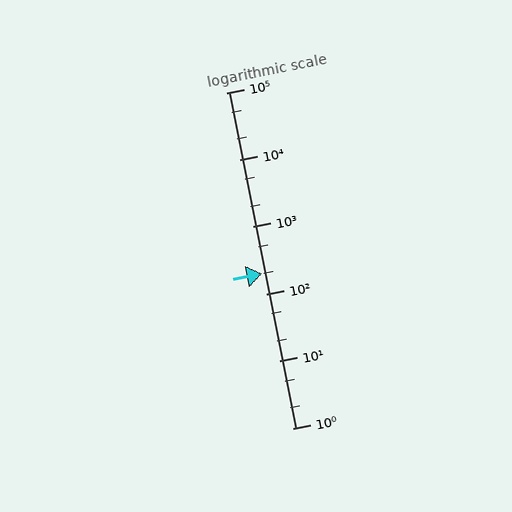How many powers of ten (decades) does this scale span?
The scale spans 5 decades, from 1 to 100000.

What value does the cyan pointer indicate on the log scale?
The pointer indicates approximately 200.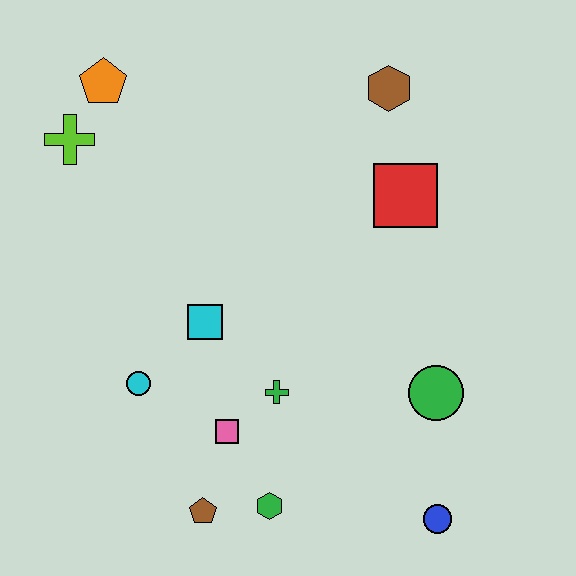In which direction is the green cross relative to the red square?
The green cross is below the red square.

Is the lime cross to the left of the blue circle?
Yes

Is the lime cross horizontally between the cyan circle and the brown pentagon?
No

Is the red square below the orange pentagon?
Yes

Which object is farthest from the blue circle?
The orange pentagon is farthest from the blue circle.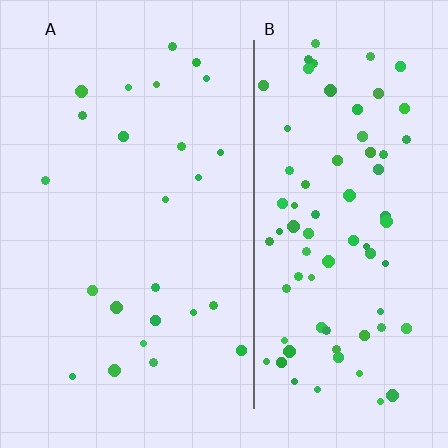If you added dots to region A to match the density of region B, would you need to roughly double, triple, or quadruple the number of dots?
Approximately triple.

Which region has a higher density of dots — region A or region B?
B (the right).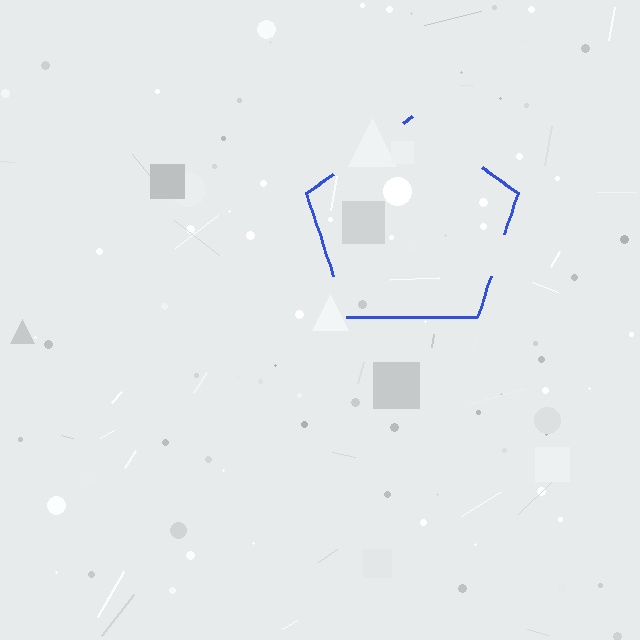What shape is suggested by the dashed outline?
The dashed outline suggests a pentagon.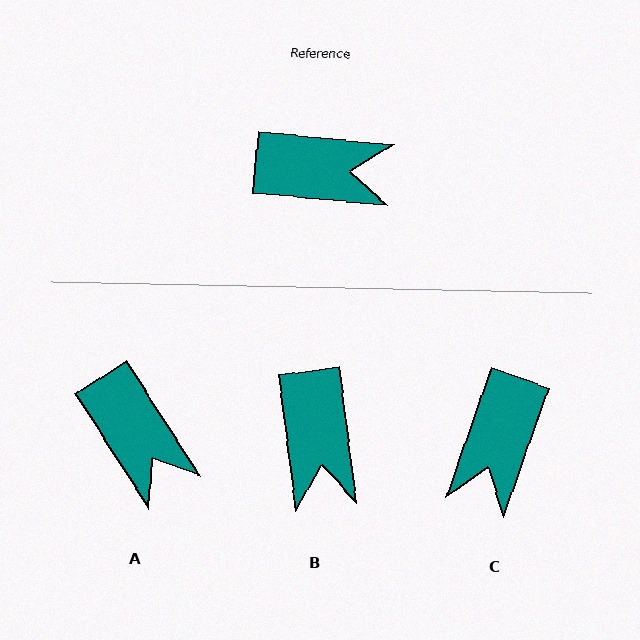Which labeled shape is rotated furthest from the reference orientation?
C, about 104 degrees away.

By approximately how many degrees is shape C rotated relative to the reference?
Approximately 104 degrees clockwise.